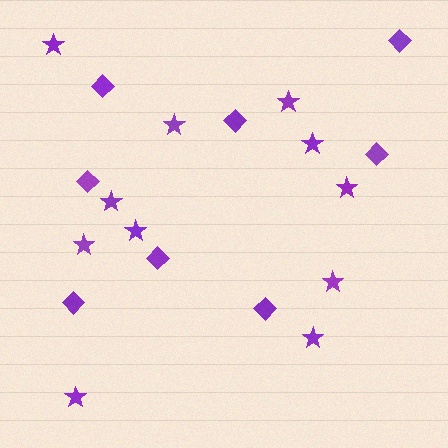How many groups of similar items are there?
There are 2 groups: one group of stars (11) and one group of diamonds (8).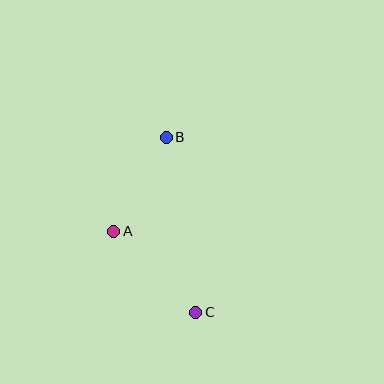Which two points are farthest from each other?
Points B and C are farthest from each other.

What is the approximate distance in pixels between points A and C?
The distance between A and C is approximately 115 pixels.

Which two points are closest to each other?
Points A and B are closest to each other.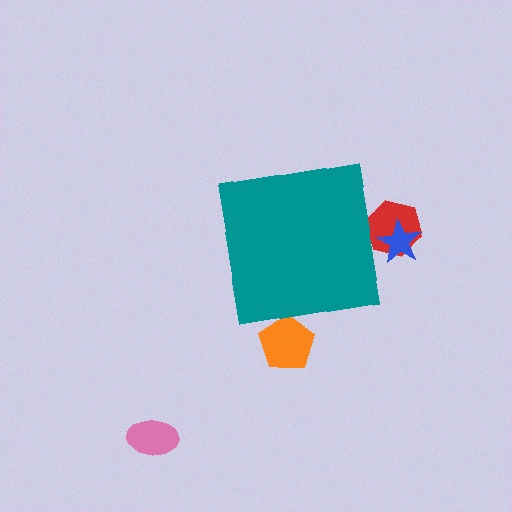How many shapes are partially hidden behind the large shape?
3 shapes are partially hidden.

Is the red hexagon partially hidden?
Yes, the red hexagon is partially hidden behind the teal square.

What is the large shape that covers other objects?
A teal square.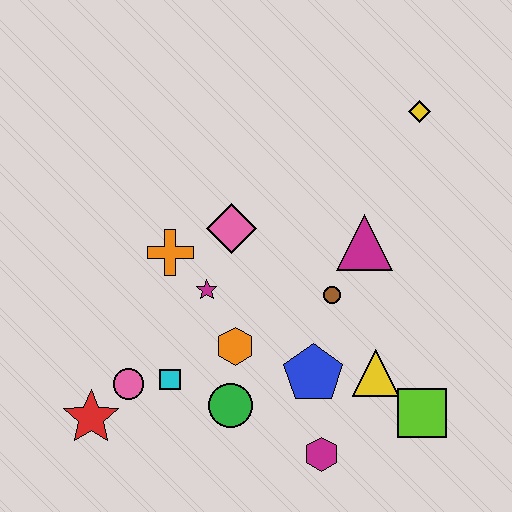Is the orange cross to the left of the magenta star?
Yes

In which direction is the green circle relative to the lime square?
The green circle is to the left of the lime square.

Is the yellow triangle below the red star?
No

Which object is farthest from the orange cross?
The lime square is farthest from the orange cross.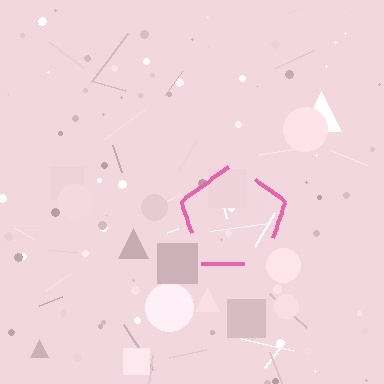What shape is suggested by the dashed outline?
The dashed outline suggests a pentagon.